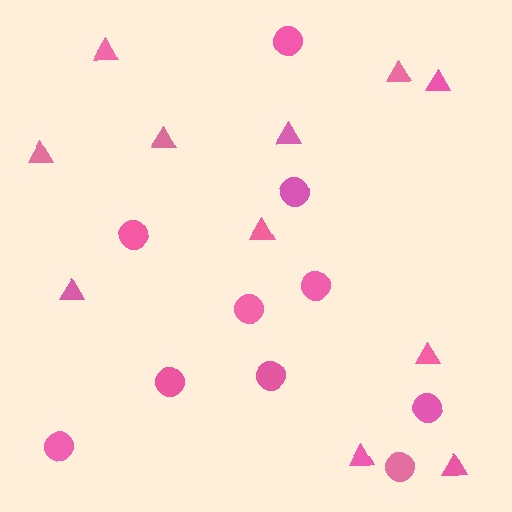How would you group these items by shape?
There are 2 groups: one group of circles (10) and one group of triangles (11).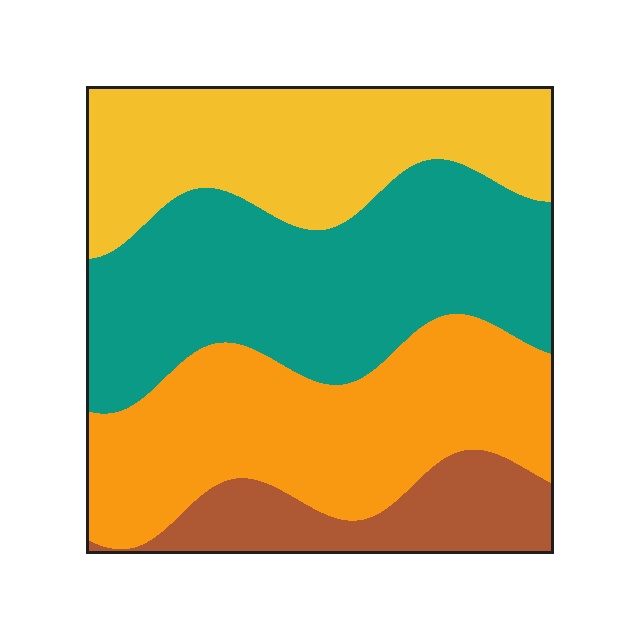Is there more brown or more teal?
Teal.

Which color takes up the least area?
Brown, at roughly 10%.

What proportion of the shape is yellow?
Yellow covers about 25% of the shape.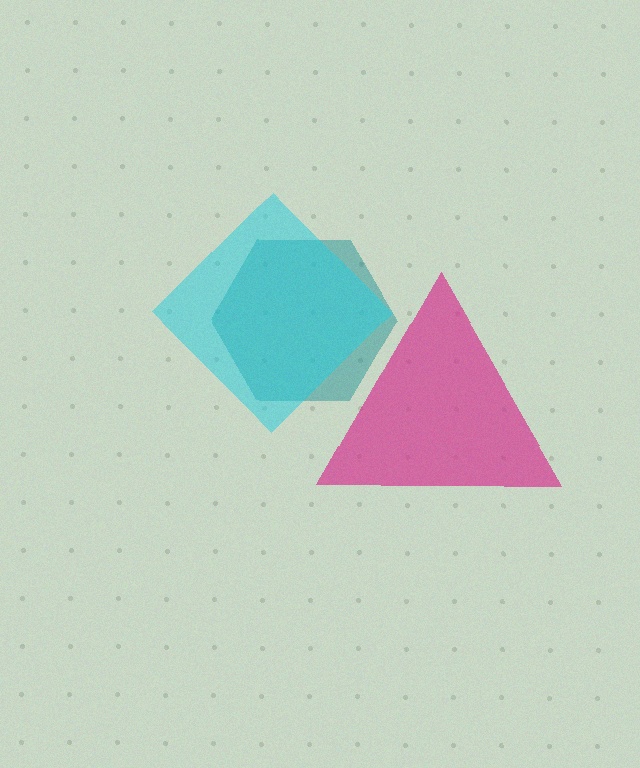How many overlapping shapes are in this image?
There are 3 overlapping shapes in the image.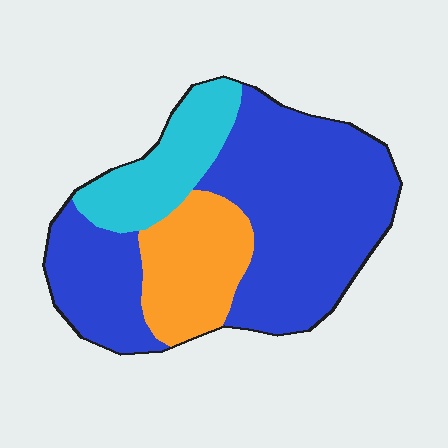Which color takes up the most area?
Blue, at roughly 65%.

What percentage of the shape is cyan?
Cyan covers around 20% of the shape.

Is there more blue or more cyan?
Blue.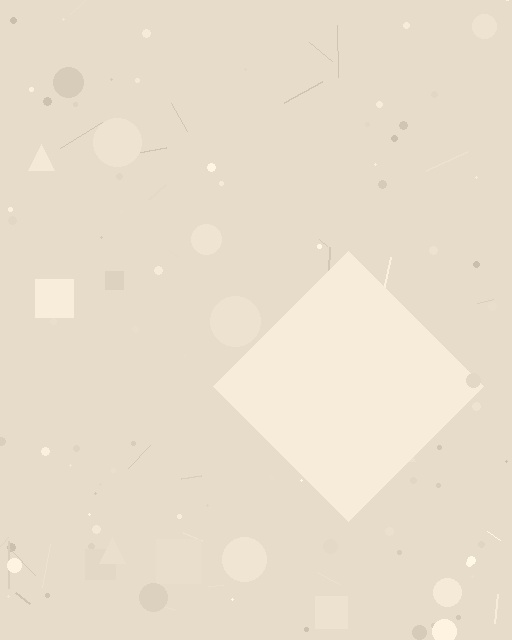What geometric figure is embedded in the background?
A diamond is embedded in the background.